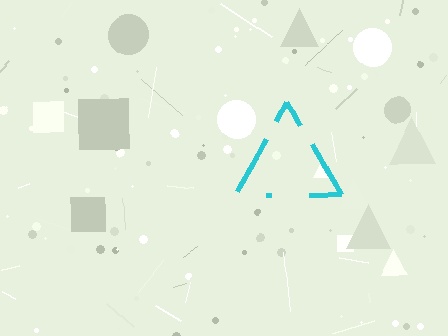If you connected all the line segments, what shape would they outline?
They would outline a triangle.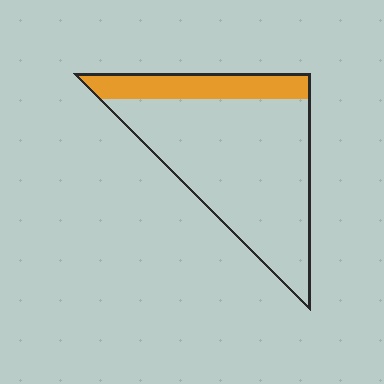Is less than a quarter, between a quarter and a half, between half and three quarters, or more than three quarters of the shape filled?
Less than a quarter.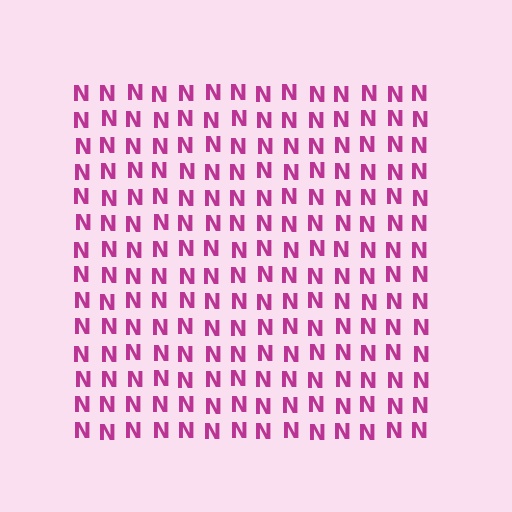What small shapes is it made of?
It is made of small letter N's.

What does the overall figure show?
The overall figure shows a square.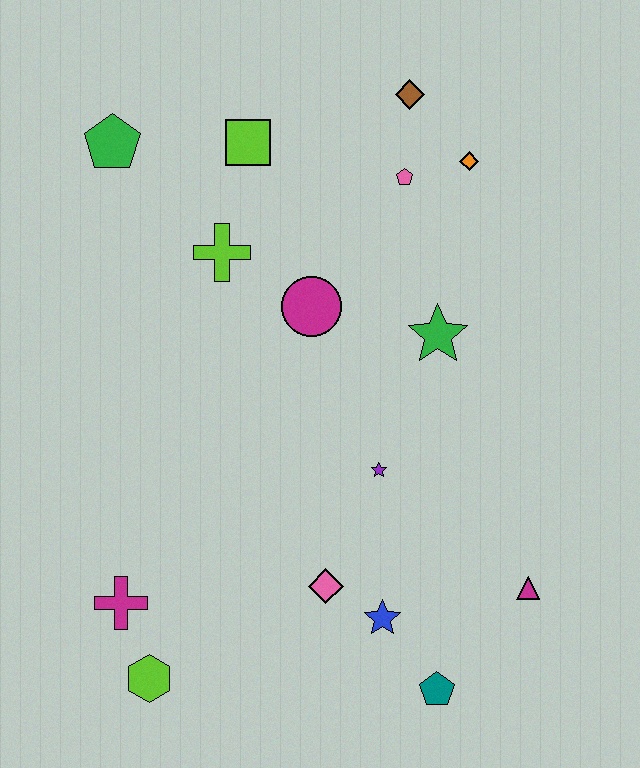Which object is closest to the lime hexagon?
The magenta cross is closest to the lime hexagon.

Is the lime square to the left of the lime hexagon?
No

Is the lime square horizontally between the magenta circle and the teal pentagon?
No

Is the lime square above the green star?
Yes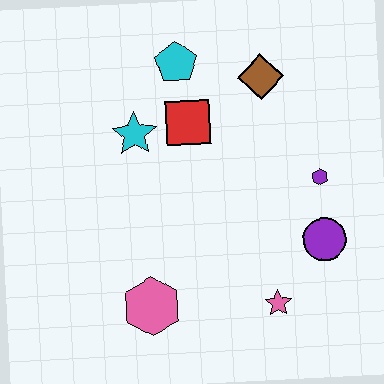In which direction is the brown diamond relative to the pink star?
The brown diamond is above the pink star.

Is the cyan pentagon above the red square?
Yes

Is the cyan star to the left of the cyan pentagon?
Yes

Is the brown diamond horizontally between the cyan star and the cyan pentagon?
No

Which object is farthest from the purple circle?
The cyan pentagon is farthest from the purple circle.